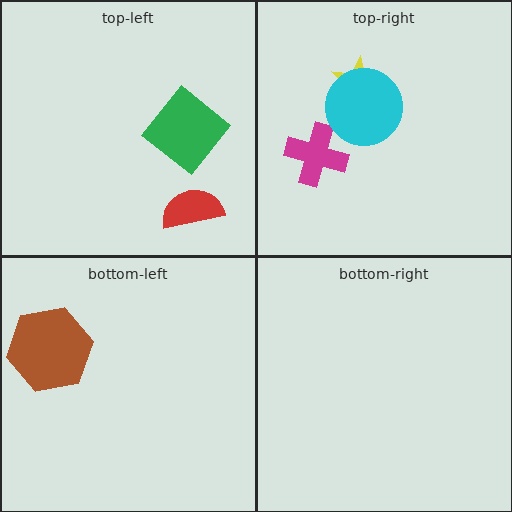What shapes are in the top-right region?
The yellow star, the magenta cross, the cyan circle.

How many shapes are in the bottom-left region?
1.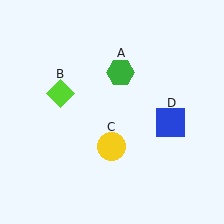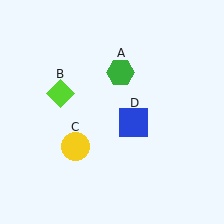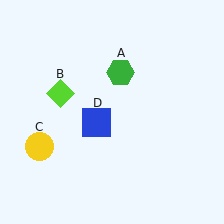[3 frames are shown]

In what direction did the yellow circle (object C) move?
The yellow circle (object C) moved left.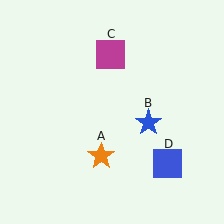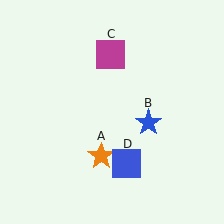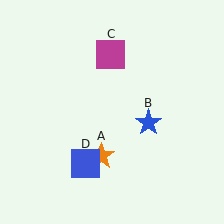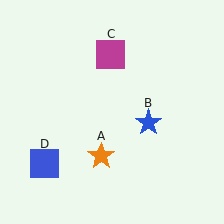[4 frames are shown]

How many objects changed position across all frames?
1 object changed position: blue square (object D).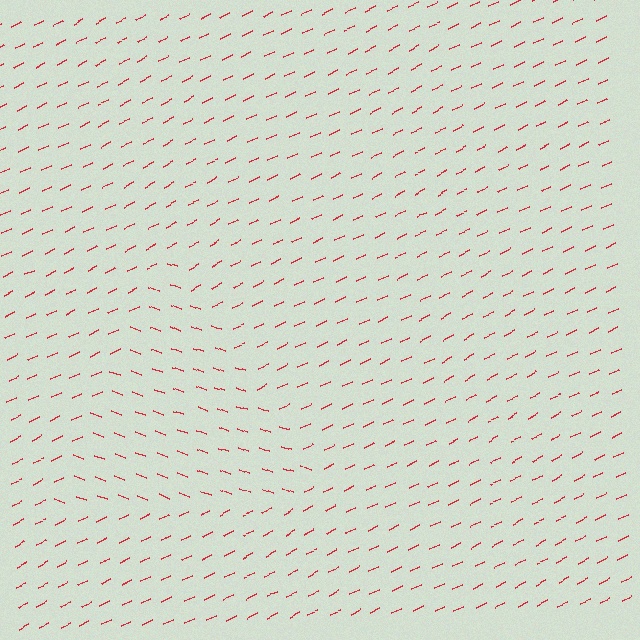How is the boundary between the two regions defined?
The boundary is defined purely by a change in line orientation (approximately 45 degrees difference). All lines are the same color and thickness.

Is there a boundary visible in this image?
Yes, there is a texture boundary formed by a change in line orientation.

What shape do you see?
I see a triangle.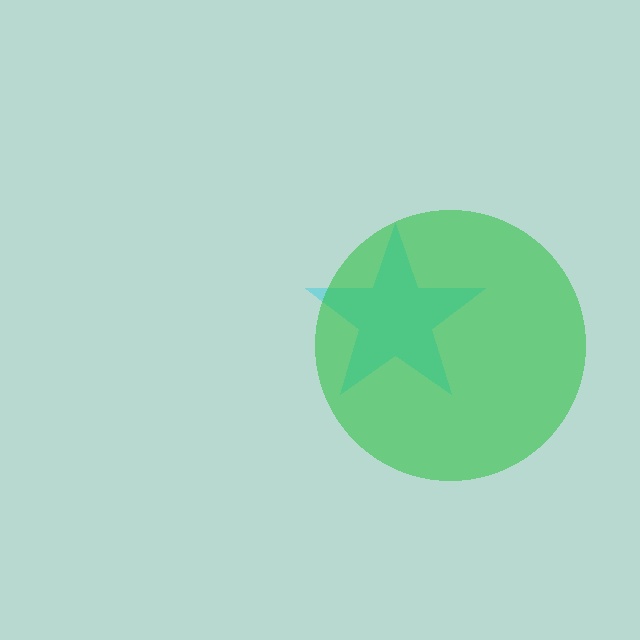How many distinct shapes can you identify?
There are 2 distinct shapes: a cyan star, a green circle.